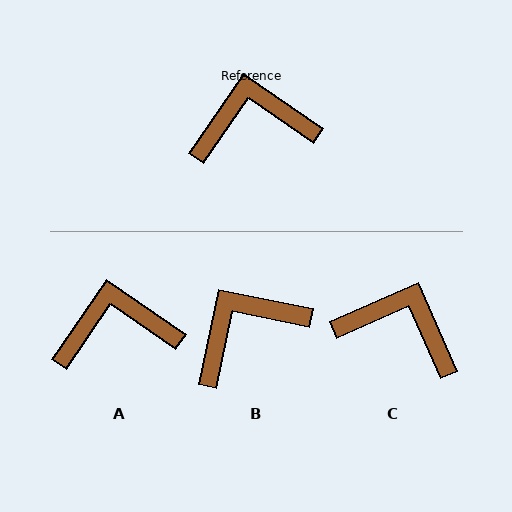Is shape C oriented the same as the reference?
No, it is off by about 32 degrees.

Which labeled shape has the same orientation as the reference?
A.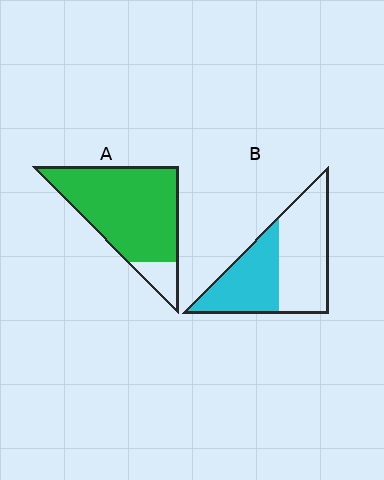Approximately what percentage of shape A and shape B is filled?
A is approximately 85% and B is approximately 45%.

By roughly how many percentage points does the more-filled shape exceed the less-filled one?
By roughly 45 percentage points (A over B).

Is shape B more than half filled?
No.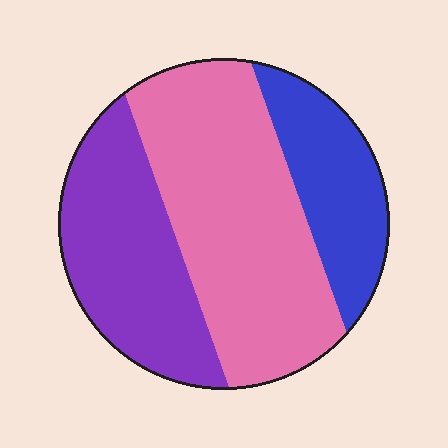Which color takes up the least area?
Blue, at roughly 20%.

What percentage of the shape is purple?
Purple takes up about one third (1/3) of the shape.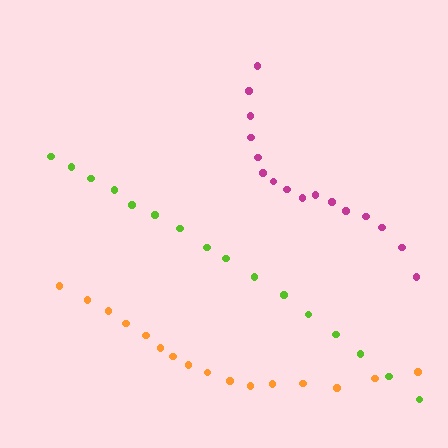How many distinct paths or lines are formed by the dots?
There are 3 distinct paths.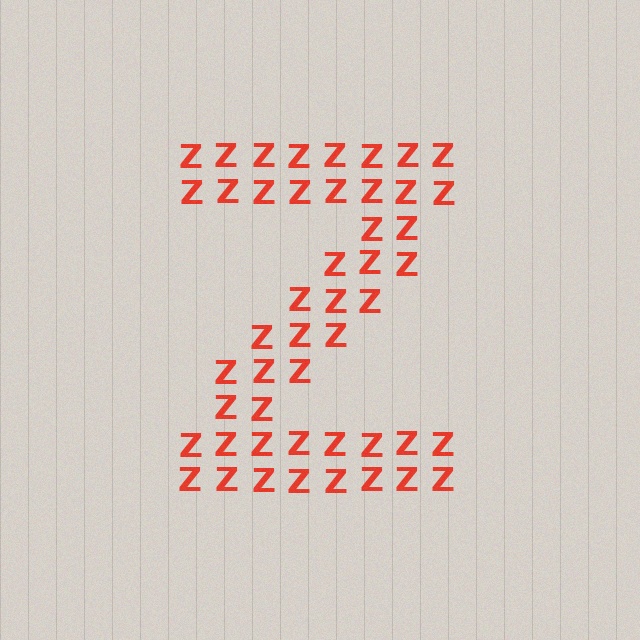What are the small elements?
The small elements are letter Z's.